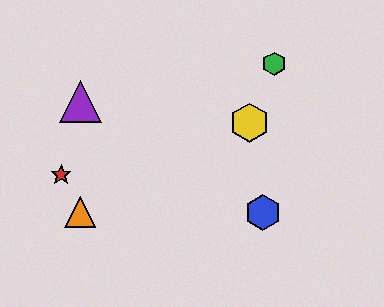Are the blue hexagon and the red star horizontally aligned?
No, the blue hexagon is at y≈212 and the red star is at y≈175.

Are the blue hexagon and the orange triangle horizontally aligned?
Yes, both are at y≈212.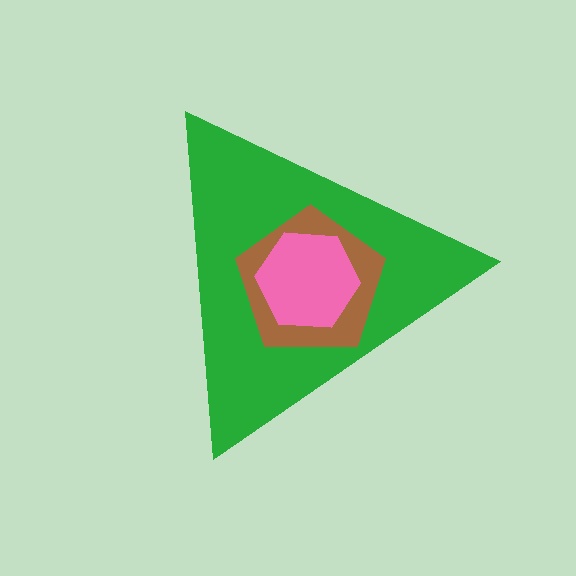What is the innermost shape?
The pink hexagon.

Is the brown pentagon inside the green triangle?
Yes.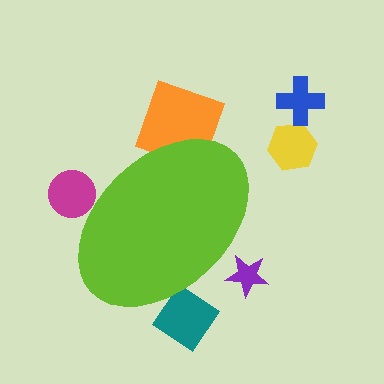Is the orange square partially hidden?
Yes, the orange square is partially hidden behind the lime ellipse.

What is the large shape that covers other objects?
A lime ellipse.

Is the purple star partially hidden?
Yes, the purple star is partially hidden behind the lime ellipse.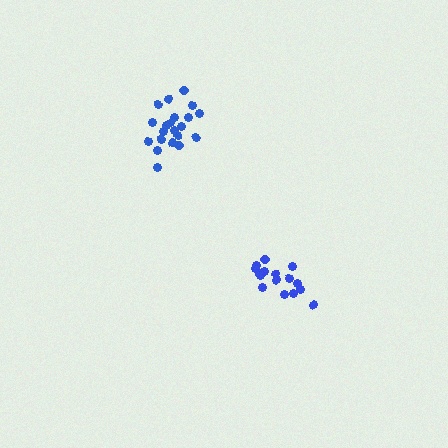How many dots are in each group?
Group 1: 16 dots, Group 2: 21 dots (37 total).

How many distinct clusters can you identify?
There are 2 distinct clusters.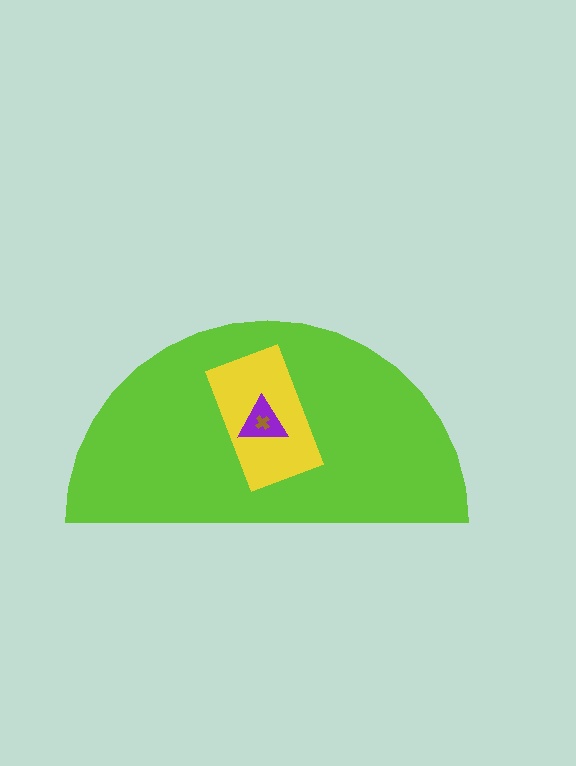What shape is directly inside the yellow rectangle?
The purple triangle.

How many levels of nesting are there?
4.